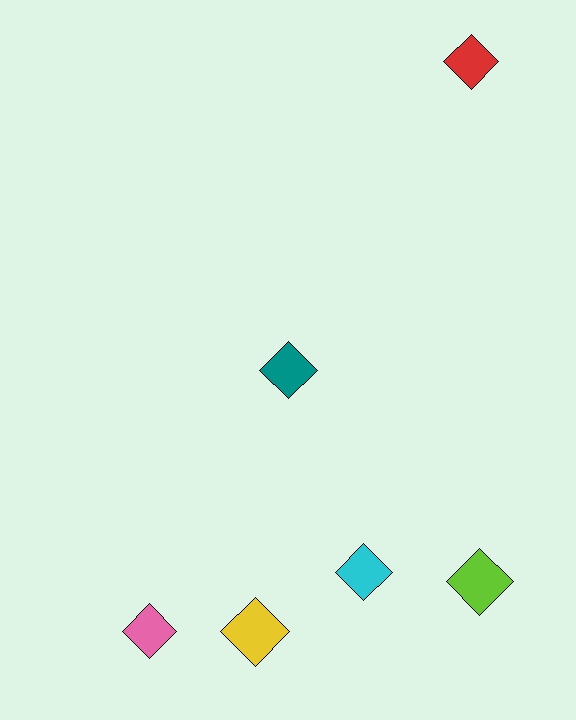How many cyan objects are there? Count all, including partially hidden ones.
There is 1 cyan object.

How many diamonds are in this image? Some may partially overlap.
There are 6 diamonds.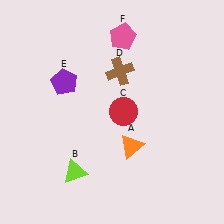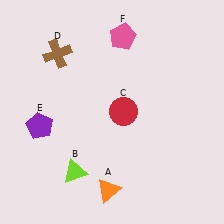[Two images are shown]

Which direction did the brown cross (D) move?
The brown cross (D) moved left.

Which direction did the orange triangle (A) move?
The orange triangle (A) moved down.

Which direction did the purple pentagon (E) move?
The purple pentagon (E) moved down.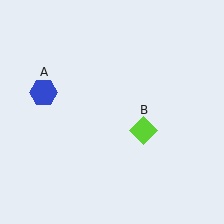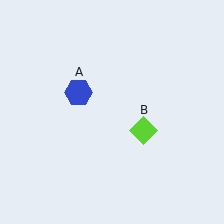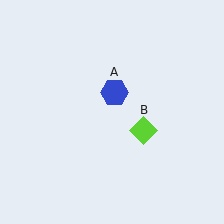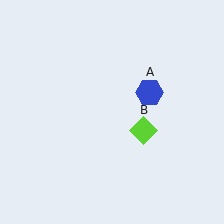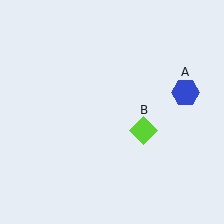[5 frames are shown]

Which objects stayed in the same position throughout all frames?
Lime diamond (object B) remained stationary.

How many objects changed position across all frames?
1 object changed position: blue hexagon (object A).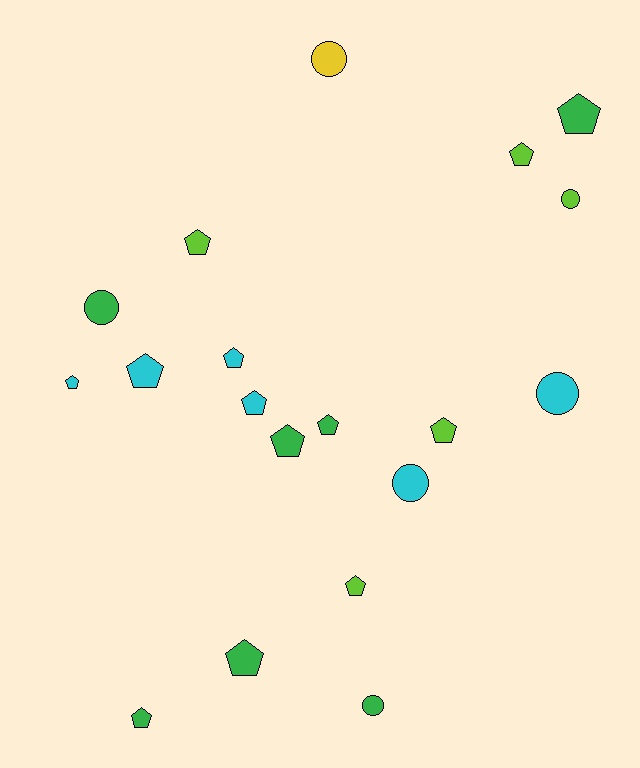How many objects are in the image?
There are 19 objects.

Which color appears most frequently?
Green, with 7 objects.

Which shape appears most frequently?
Pentagon, with 13 objects.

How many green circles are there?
There are 2 green circles.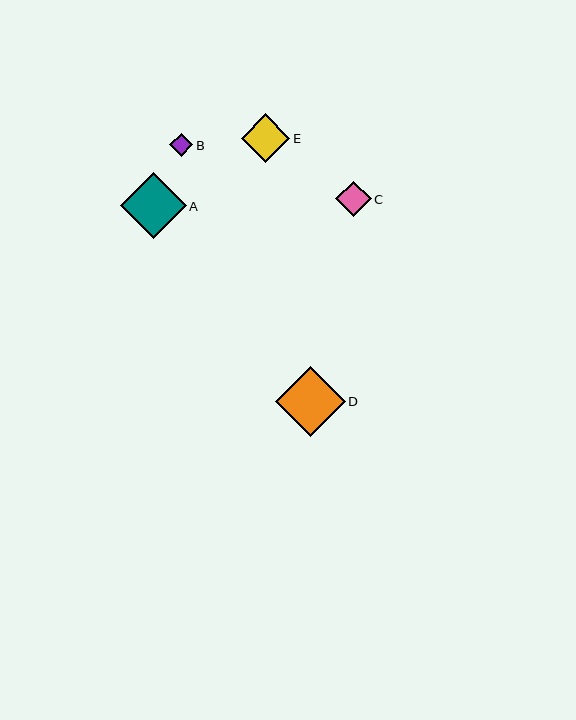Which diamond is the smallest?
Diamond B is the smallest with a size of approximately 23 pixels.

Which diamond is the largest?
Diamond D is the largest with a size of approximately 69 pixels.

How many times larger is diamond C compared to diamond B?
Diamond C is approximately 1.5 times the size of diamond B.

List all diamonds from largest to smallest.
From largest to smallest: D, A, E, C, B.